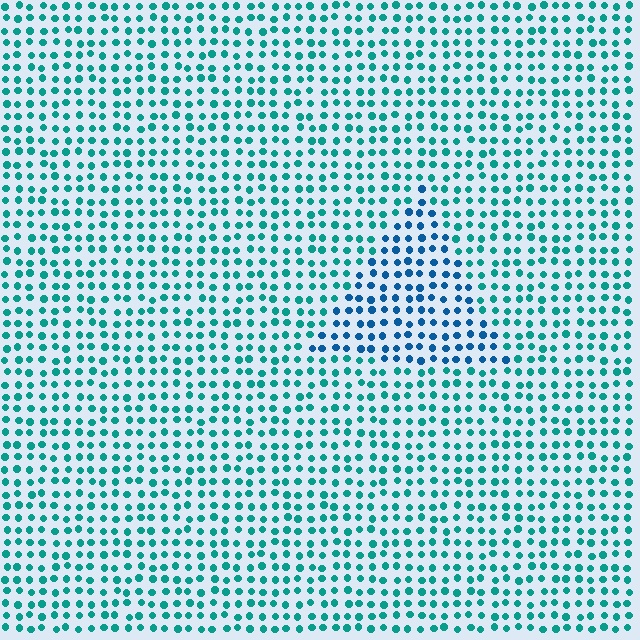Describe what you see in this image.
The image is filled with small teal elements in a uniform arrangement. A triangle-shaped region is visible where the elements are tinted to a slightly different hue, forming a subtle color boundary.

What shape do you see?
I see a triangle.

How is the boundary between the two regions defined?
The boundary is defined purely by a slight shift in hue (about 34 degrees). Spacing, size, and orientation are identical on both sides.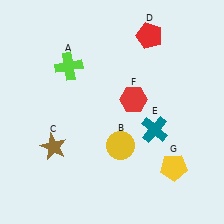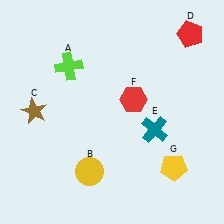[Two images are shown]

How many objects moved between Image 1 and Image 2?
3 objects moved between the two images.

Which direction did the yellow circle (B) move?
The yellow circle (B) moved left.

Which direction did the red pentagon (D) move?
The red pentagon (D) moved right.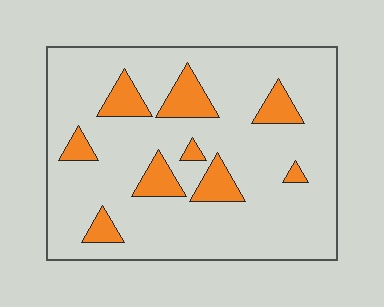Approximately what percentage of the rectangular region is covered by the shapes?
Approximately 15%.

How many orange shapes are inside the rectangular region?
9.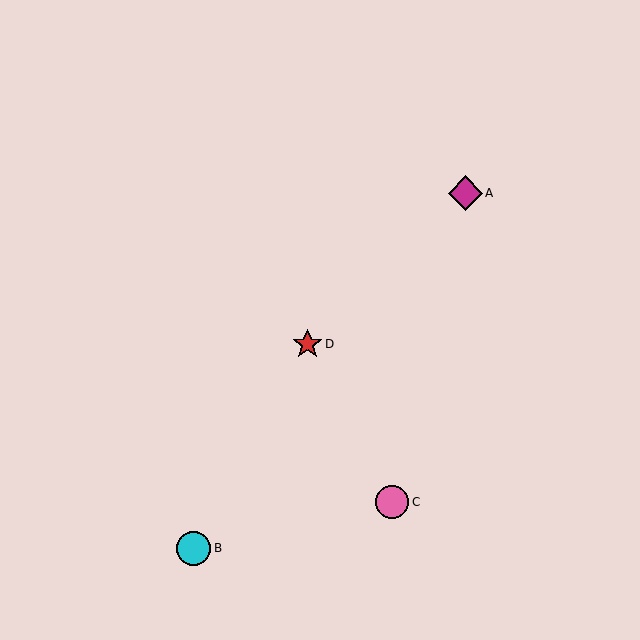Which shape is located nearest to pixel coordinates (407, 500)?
The pink circle (labeled C) at (392, 502) is nearest to that location.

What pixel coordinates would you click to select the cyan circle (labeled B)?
Click at (193, 548) to select the cyan circle B.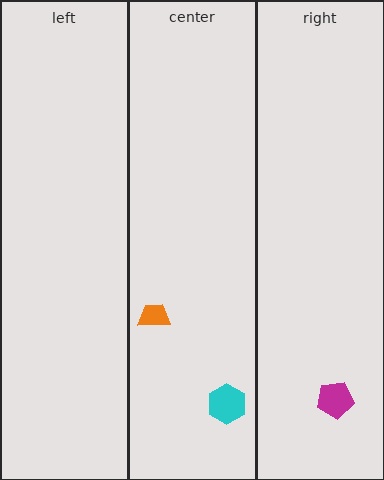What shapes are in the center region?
The cyan hexagon, the orange trapezoid.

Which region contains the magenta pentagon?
The right region.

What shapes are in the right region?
The magenta pentagon.